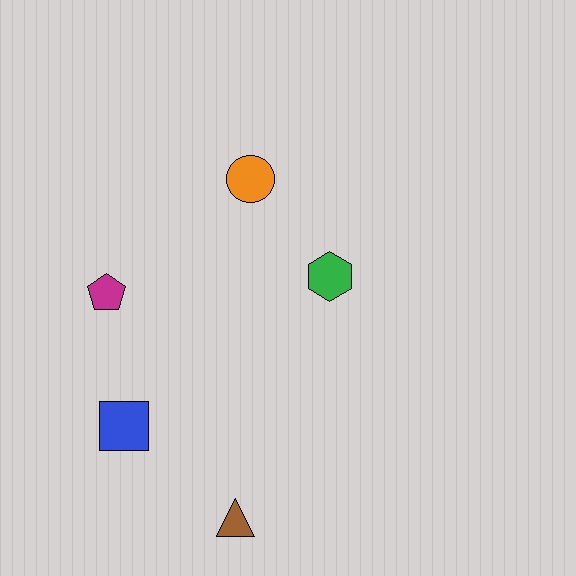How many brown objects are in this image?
There is 1 brown object.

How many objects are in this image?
There are 5 objects.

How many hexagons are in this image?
There is 1 hexagon.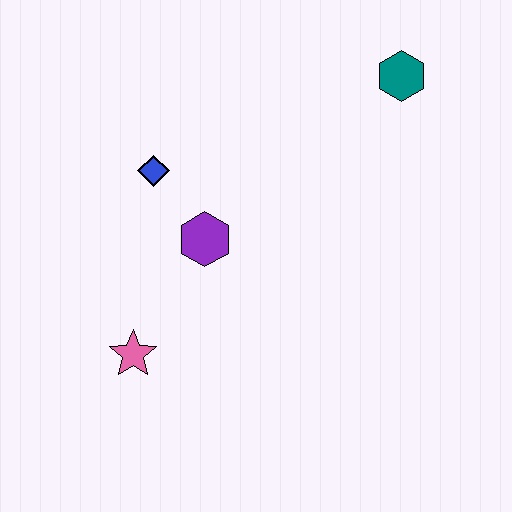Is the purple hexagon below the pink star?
No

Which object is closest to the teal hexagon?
The purple hexagon is closest to the teal hexagon.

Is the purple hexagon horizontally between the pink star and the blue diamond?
No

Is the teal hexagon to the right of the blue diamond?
Yes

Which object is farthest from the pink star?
The teal hexagon is farthest from the pink star.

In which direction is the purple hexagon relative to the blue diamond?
The purple hexagon is below the blue diamond.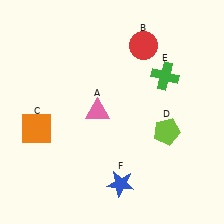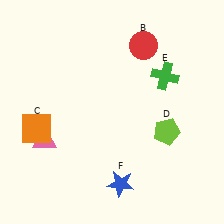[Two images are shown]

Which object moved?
The pink triangle (A) moved left.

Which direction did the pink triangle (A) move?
The pink triangle (A) moved left.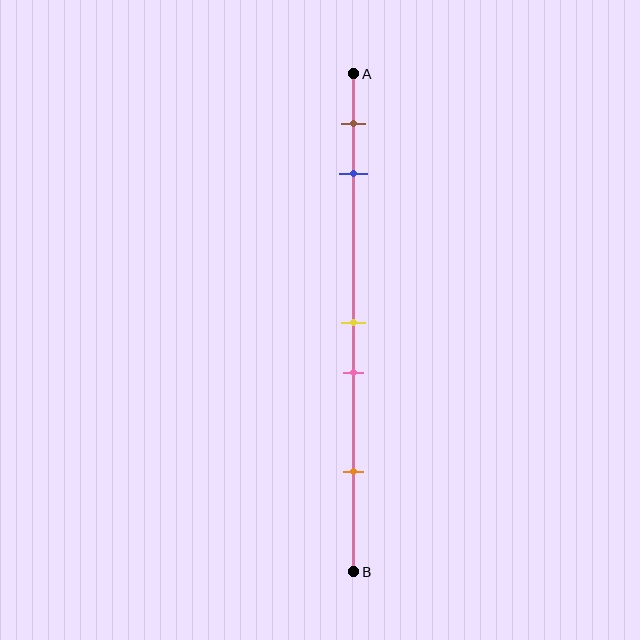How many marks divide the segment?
There are 5 marks dividing the segment.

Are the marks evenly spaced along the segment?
No, the marks are not evenly spaced.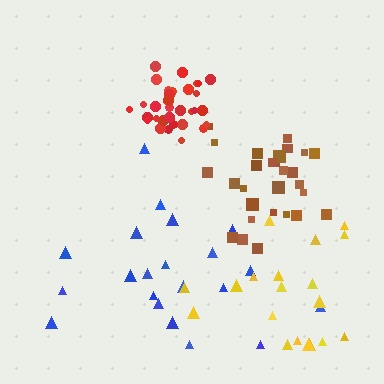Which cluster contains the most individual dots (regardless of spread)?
Red (33).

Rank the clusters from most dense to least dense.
red, brown, yellow, blue.